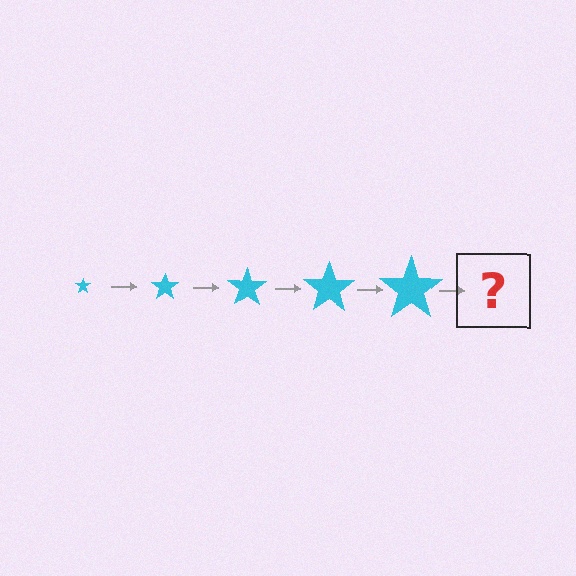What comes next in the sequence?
The next element should be a cyan star, larger than the previous one.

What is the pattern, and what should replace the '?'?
The pattern is that the star gets progressively larger each step. The '?' should be a cyan star, larger than the previous one.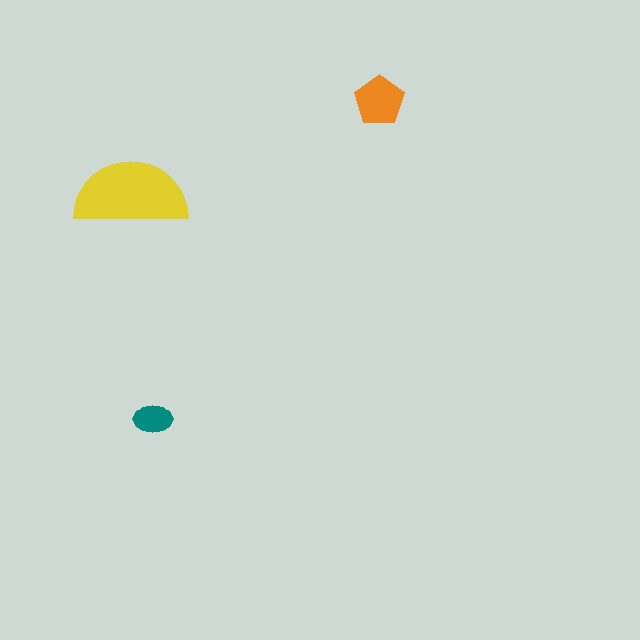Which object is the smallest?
The teal ellipse.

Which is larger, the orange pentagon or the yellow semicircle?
The yellow semicircle.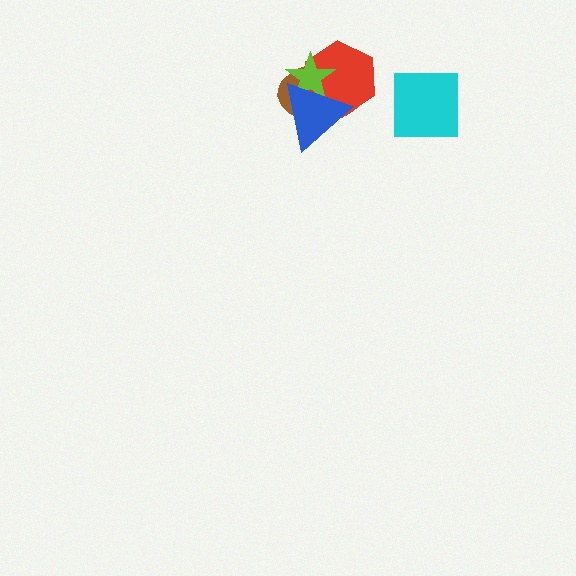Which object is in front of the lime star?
The blue triangle is in front of the lime star.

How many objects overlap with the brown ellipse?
3 objects overlap with the brown ellipse.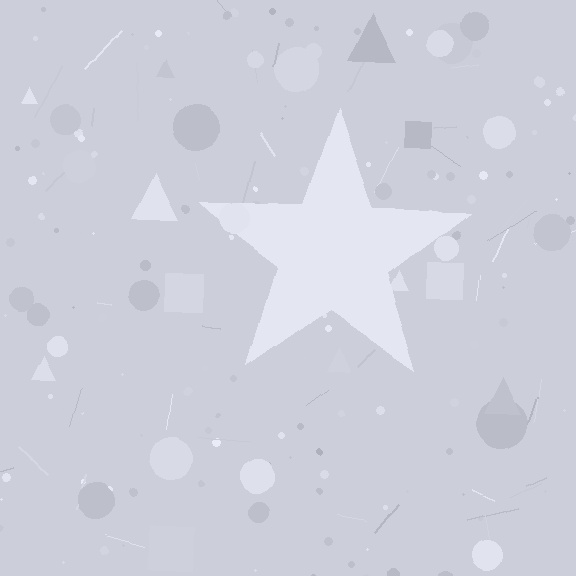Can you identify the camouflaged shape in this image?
The camouflaged shape is a star.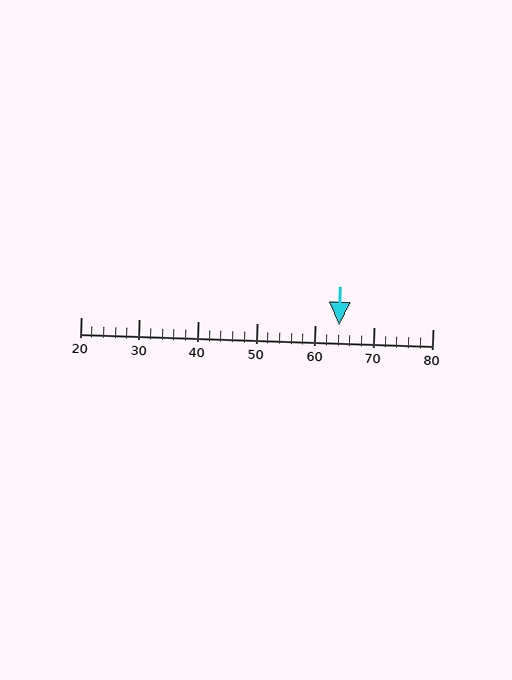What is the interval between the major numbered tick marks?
The major tick marks are spaced 10 units apart.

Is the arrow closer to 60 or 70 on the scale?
The arrow is closer to 60.